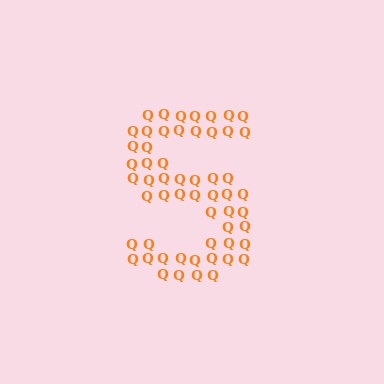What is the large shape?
The large shape is the letter S.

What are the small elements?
The small elements are letter Q's.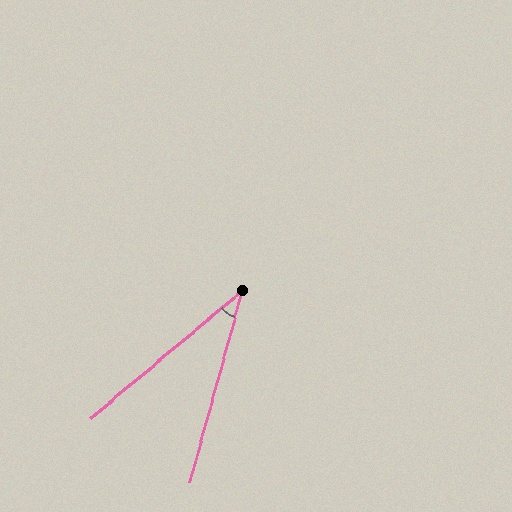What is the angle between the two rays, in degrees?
Approximately 35 degrees.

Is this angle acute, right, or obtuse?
It is acute.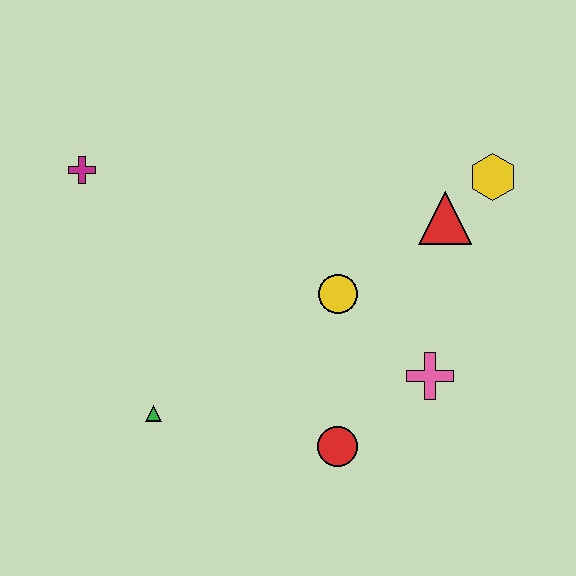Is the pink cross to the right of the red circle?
Yes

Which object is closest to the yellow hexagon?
The red triangle is closest to the yellow hexagon.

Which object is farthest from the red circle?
The magenta cross is farthest from the red circle.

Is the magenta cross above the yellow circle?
Yes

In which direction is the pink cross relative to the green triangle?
The pink cross is to the right of the green triangle.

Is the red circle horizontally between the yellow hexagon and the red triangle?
No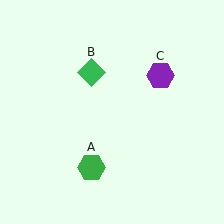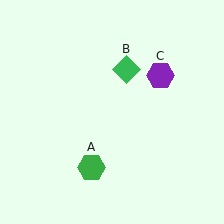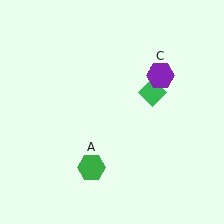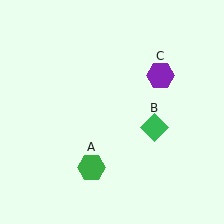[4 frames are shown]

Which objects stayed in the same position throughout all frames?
Green hexagon (object A) and purple hexagon (object C) remained stationary.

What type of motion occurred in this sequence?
The green diamond (object B) rotated clockwise around the center of the scene.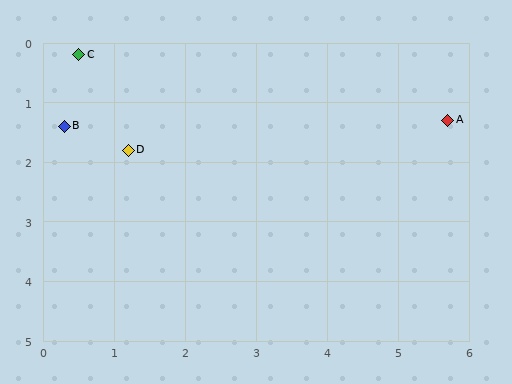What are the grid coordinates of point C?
Point C is at approximately (0.5, 0.2).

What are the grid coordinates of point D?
Point D is at approximately (1.2, 1.8).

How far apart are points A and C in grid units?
Points A and C are about 5.3 grid units apart.